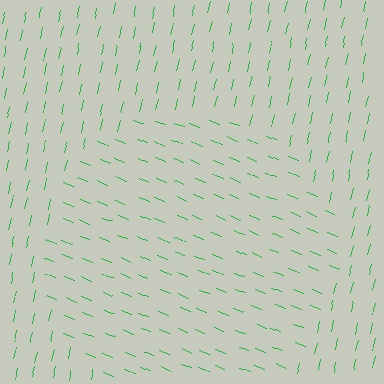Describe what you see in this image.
The image is filled with small green line segments. A circle region in the image has lines oriented differently from the surrounding lines, creating a visible texture boundary.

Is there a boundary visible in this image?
Yes, there is a texture boundary formed by a change in line orientation.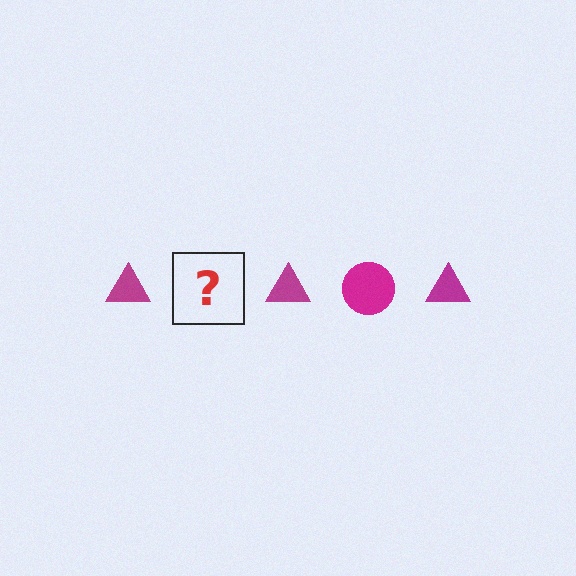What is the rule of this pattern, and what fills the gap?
The rule is that the pattern cycles through triangle, circle shapes in magenta. The gap should be filled with a magenta circle.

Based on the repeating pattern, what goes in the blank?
The blank should be a magenta circle.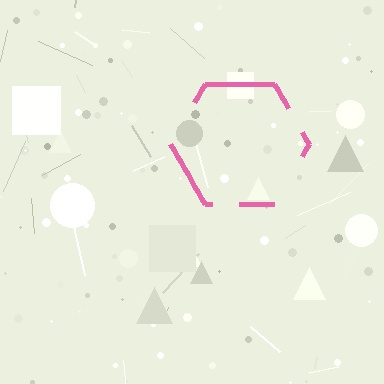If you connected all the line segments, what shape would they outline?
They would outline a hexagon.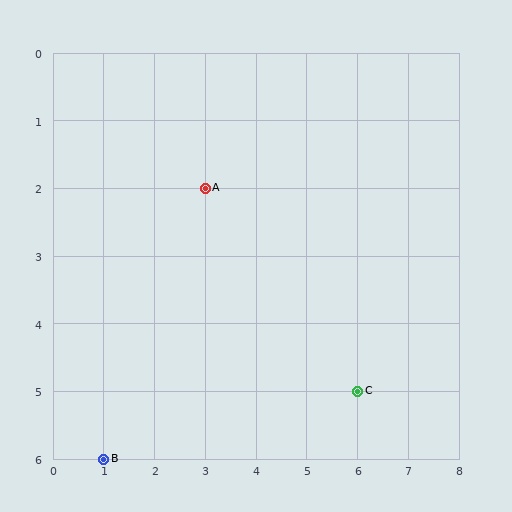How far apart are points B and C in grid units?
Points B and C are 5 columns and 1 row apart (about 5.1 grid units diagonally).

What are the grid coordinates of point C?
Point C is at grid coordinates (6, 5).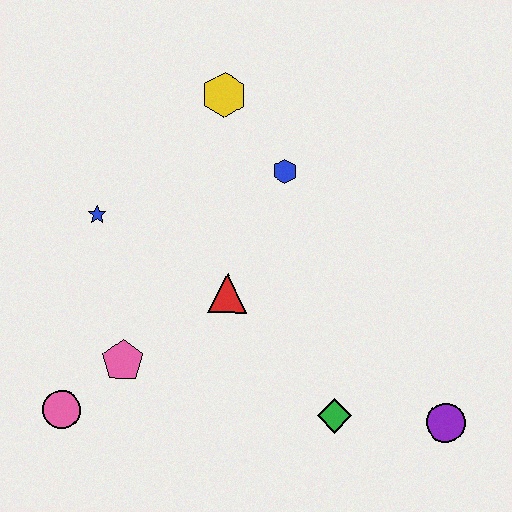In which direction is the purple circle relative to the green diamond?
The purple circle is to the right of the green diamond.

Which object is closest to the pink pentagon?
The pink circle is closest to the pink pentagon.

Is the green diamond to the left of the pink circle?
No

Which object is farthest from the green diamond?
The yellow hexagon is farthest from the green diamond.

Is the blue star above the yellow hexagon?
No